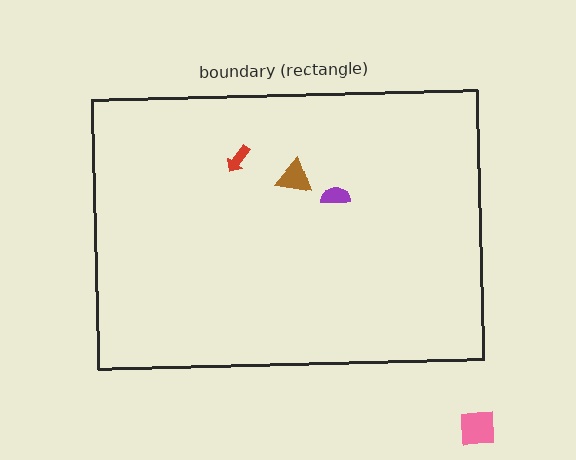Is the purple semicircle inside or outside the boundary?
Inside.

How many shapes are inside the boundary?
3 inside, 1 outside.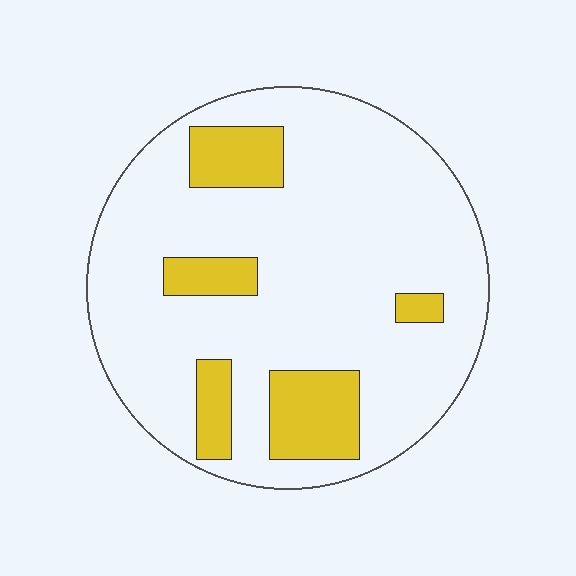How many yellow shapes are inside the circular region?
5.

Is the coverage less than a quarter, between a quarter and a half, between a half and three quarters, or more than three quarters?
Less than a quarter.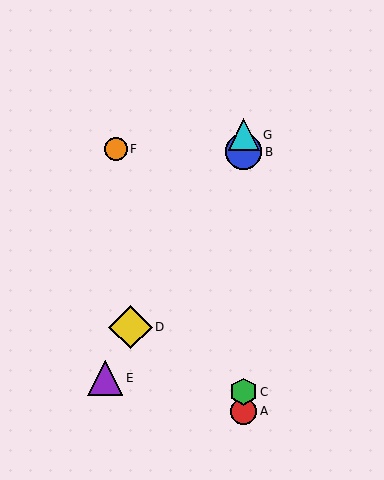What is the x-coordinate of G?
Object G is at x≈244.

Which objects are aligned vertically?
Objects A, B, C, G are aligned vertically.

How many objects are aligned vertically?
4 objects (A, B, C, G) are aligned vertically.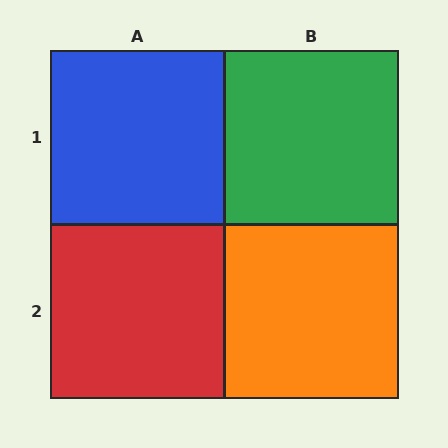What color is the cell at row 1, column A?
Blue.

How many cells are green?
1 cell is green.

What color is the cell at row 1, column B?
Green.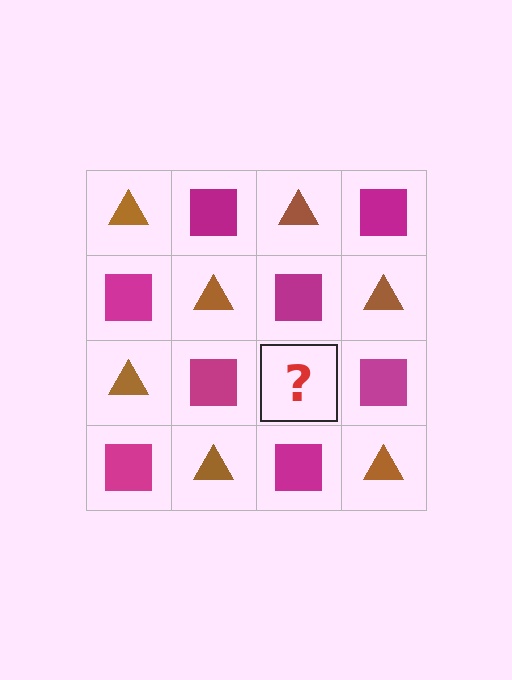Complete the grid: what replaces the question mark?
The question mark should be replaced with a brown triangle.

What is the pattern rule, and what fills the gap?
The rule is that it alternates brown triangle and magenta square in a checkerboard pattern. The gap should be filled with a brown triangle.